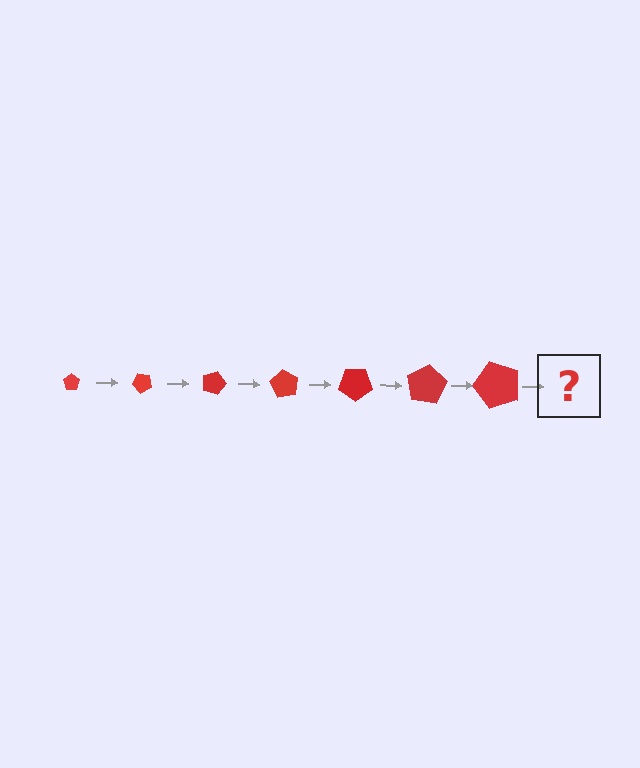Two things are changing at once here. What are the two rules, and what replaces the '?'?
The two rules are that the pentagon grows larger each step and it rotates 45 degrees each step. The '?' should be a pentagon, larger than the previous one and rotated 315 degrees from the start.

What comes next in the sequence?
The next element should be a pentagon, larger than the previous one and rotated 315 degrees from the start.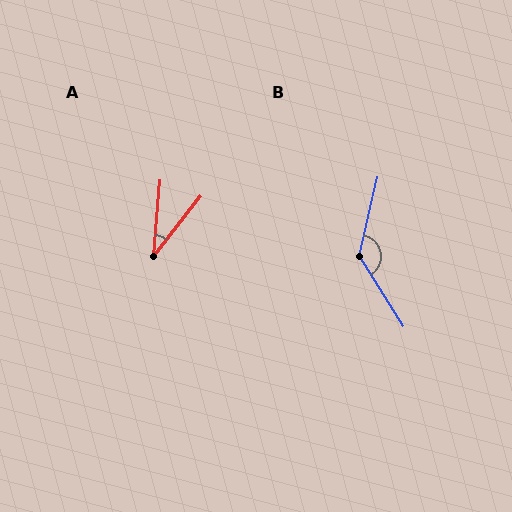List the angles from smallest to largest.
A (33°), B (135°).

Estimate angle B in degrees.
Approximately 135 degrees.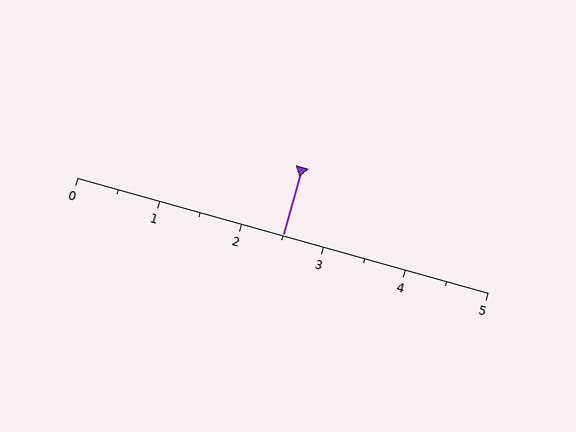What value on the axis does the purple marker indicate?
The marker indicates approximately 2.5.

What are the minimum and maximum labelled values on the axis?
The axis runs from 0 to 5.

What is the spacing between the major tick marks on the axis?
The major ticks are spaced 1 apart.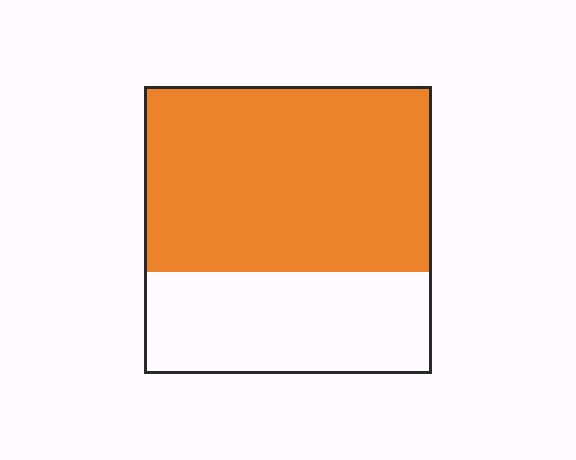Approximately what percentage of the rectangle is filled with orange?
Approximately 65%.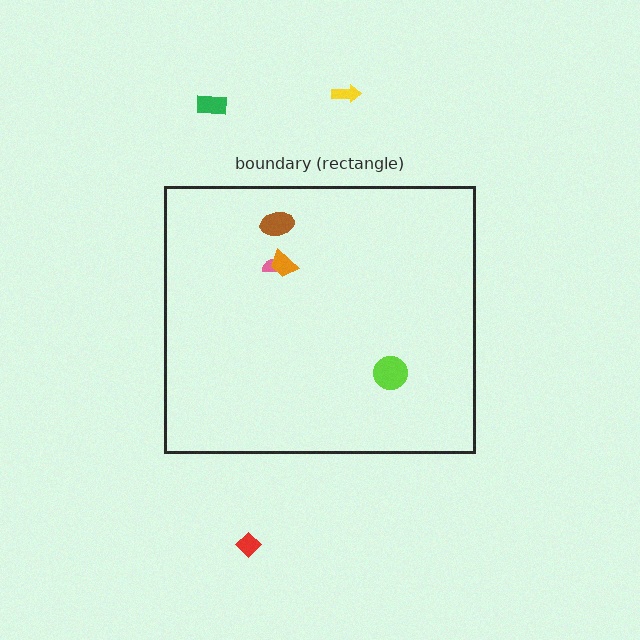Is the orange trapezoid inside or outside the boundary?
Inside.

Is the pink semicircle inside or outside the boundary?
Inside.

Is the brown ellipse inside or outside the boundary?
Inside.